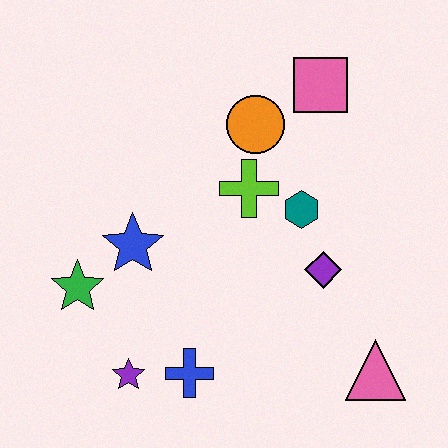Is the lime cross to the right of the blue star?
Yes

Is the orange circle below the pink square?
Yes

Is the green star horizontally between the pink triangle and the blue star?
No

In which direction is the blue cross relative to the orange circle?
The blue cross is below the orange circle.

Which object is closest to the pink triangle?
The purple diamond is closest to the pink triangle.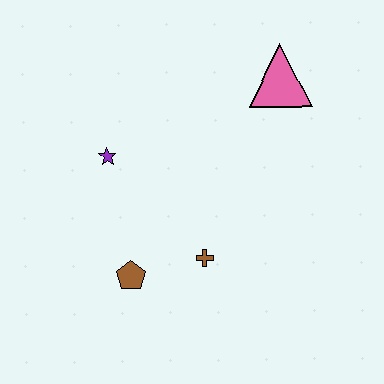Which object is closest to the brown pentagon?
The brown cross is closest to the brown pentagon.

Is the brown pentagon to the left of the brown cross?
Yes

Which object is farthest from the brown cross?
The pink triangle is farthest from the brown cross.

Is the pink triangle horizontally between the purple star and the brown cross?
No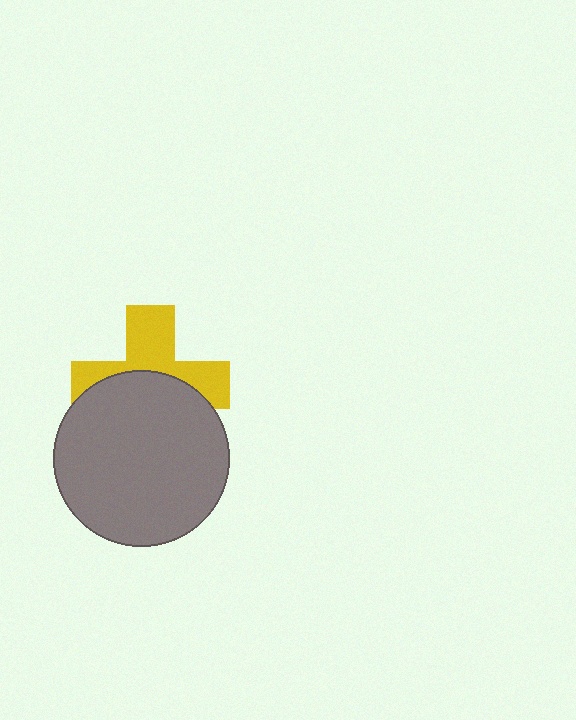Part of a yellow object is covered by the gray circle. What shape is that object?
It is a cross.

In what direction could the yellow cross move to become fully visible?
The yellow cross could move up. That would shift it out from behind the gray circle entirely.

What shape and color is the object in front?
The object in front is a gray circle.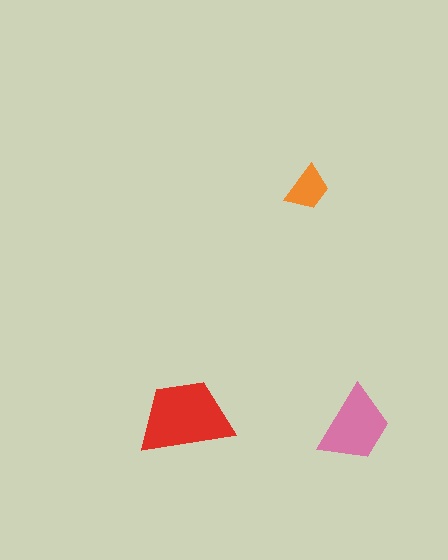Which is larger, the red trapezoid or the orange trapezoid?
The red one.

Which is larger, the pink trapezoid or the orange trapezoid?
The pink one.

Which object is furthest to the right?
The pink trapezoid is rightmost.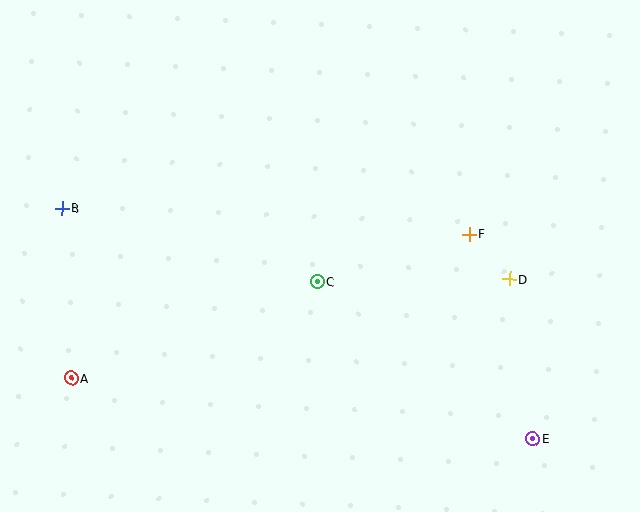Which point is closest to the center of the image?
Point C at (317, 282) is closest to the center.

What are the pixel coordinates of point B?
Point B is at (62, 208).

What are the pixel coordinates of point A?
Point A is at (71, 378).